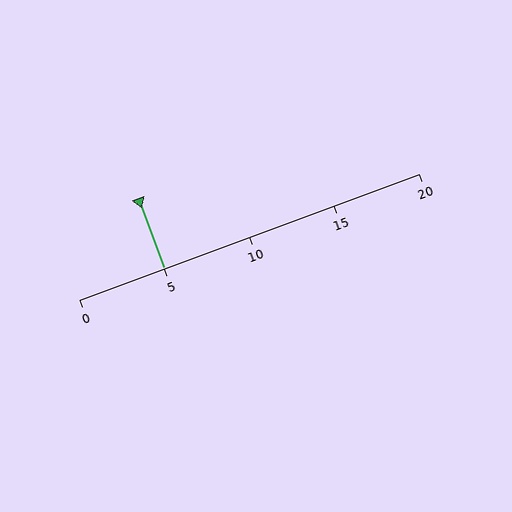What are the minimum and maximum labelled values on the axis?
The axis runs from 0 to 20.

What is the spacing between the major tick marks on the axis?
The major ticks are spaced 5 apart.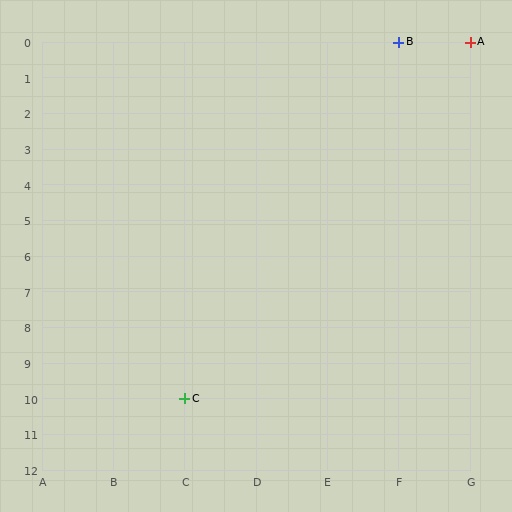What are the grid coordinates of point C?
Point C is at grid coordinates (C, 10).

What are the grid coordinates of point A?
Point A is at grid coordinates (G, 0).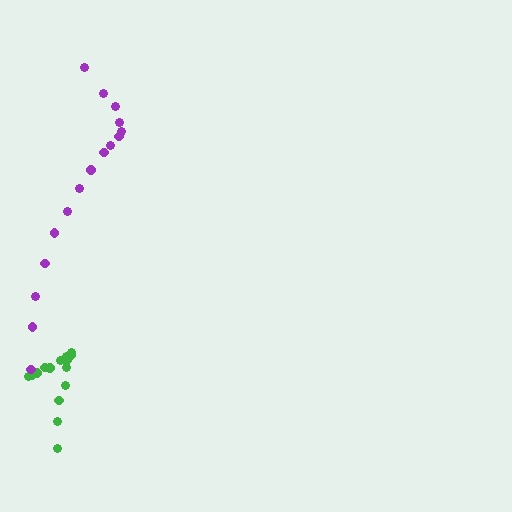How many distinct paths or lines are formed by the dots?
There are 2 distinct paths.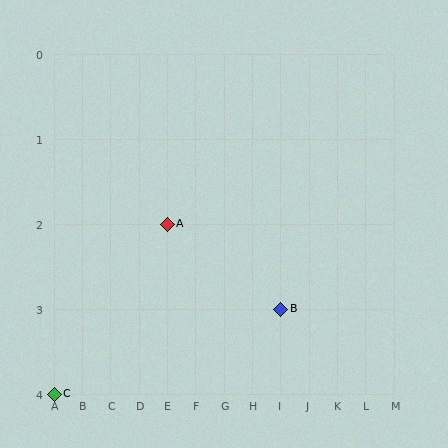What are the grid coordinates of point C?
Point C is at grid coordinates (A, 4).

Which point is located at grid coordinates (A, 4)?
Point C is at (A, 4).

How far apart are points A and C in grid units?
Points A and C are 4 columns and 2 rows apart (about 4.5 grid units diagonally).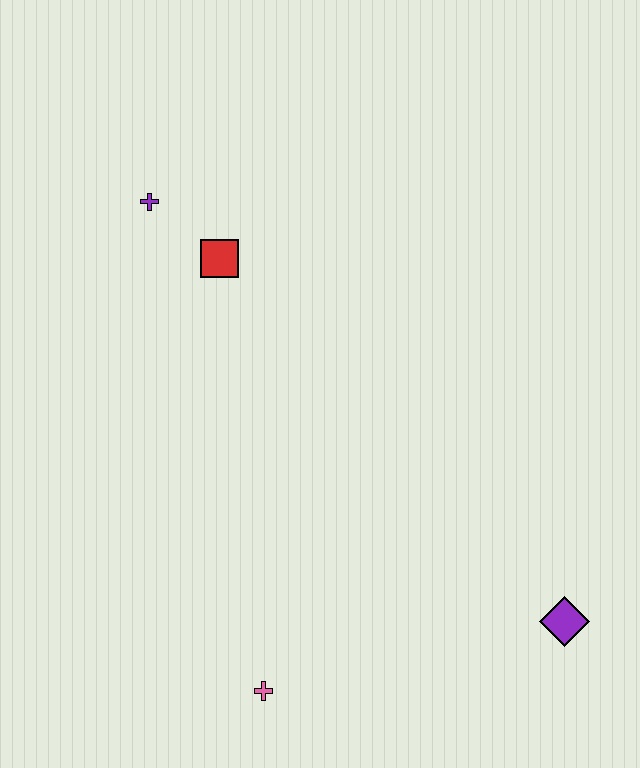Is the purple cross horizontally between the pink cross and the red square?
No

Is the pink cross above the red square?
No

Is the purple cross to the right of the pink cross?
No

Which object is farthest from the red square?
The purple diamond is farthest from the red square.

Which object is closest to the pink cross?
The purple diamond is closest to the pink cross.